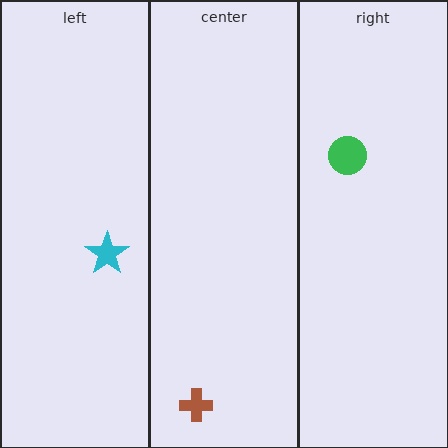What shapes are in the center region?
The brown cross.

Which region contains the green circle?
The right region.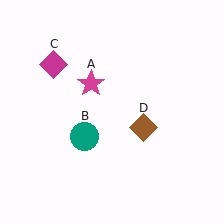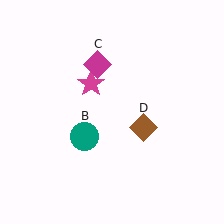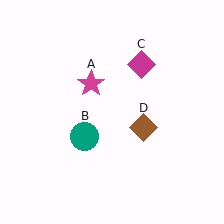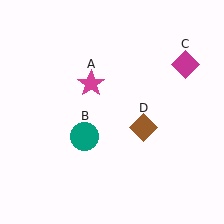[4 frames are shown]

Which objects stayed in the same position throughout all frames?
Magenta star (object A) and teal circle (object B) and brown diamond (object D) remained stationary.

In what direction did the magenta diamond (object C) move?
The magenta diamond (object C) moved right.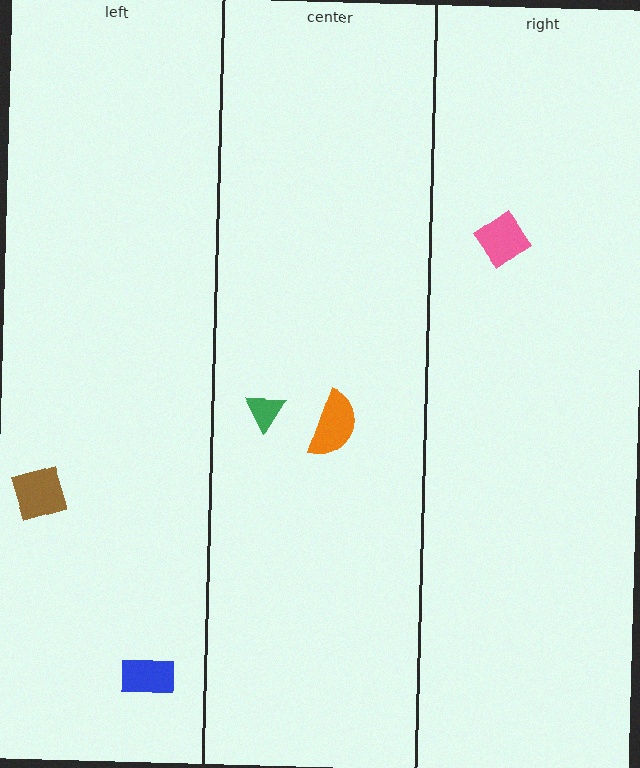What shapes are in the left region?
The blue rectangle, the brown square.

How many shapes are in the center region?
2.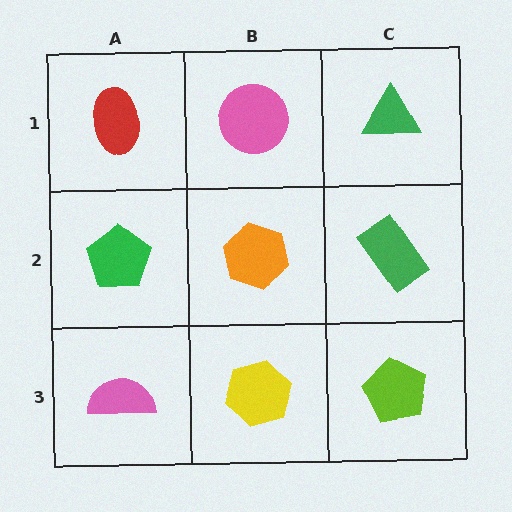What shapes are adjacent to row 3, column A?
A green pentagon (row 2, column A), a yellow hexagon (row 3, column B).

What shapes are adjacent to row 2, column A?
A red ellipse (row 1, column A), a pink semicircle (row 3, column A), an orange hexagon (row 2, column B).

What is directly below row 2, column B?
A yellow hexagon.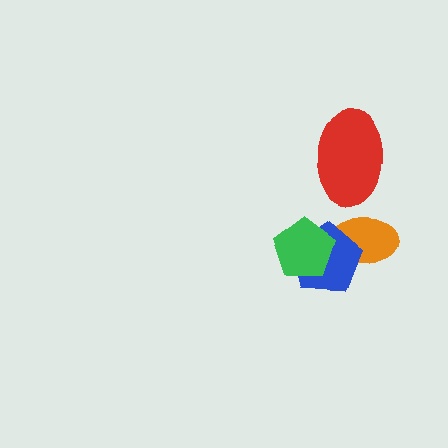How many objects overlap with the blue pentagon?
2 objects overlap with the blue pentagon.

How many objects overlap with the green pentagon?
2 objects overlap with the green pentagon.